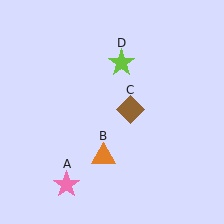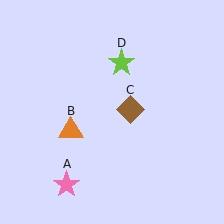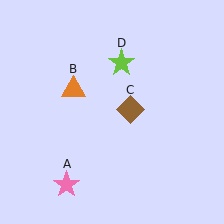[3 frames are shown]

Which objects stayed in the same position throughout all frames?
Pink star (object A) and brown diamond (object C) and lime star (object D) remained stationary.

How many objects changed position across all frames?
1 object changed position: orange triangle (object B).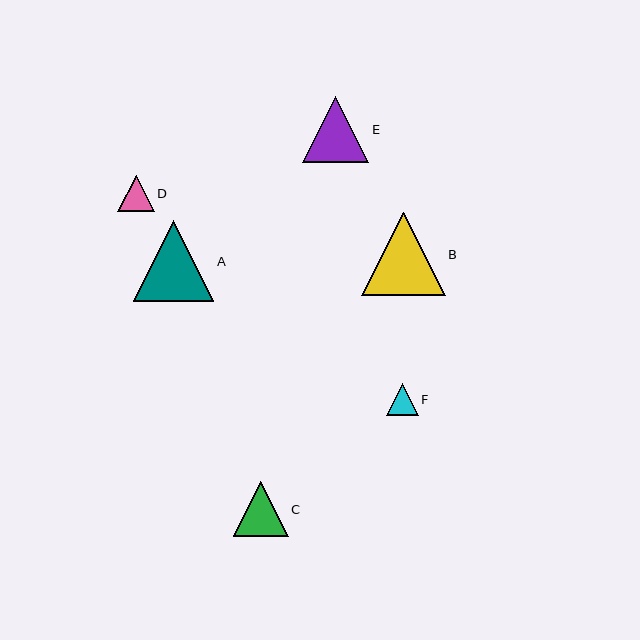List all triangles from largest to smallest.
From largest to smallest: B, A, E, C, D, F.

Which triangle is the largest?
Triangle B is the largest with a size of approximately 84 pixels.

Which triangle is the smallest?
Triangle F is the smallest with a size of approximately 32 pixels.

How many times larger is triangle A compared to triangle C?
Triangle A is approximately 1.5 times the size of triangle C.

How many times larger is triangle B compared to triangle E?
Triangle B is approximately 1.3 times the size of triangle E.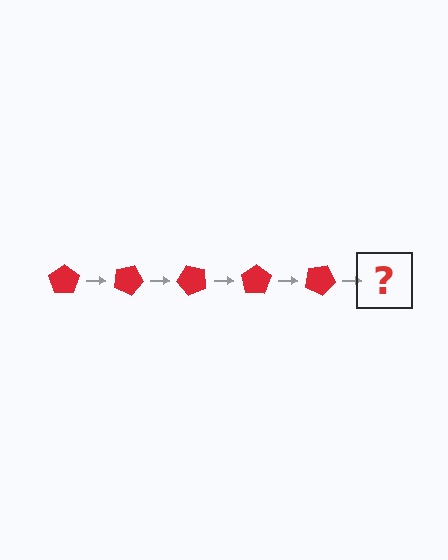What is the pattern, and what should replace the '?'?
The pattern is that the pentagon rotates 25 degrees each step. The '?' should be a red pentagon rotated 125 degrees.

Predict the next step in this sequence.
The next step is a red pentagon rotated 125 degrees.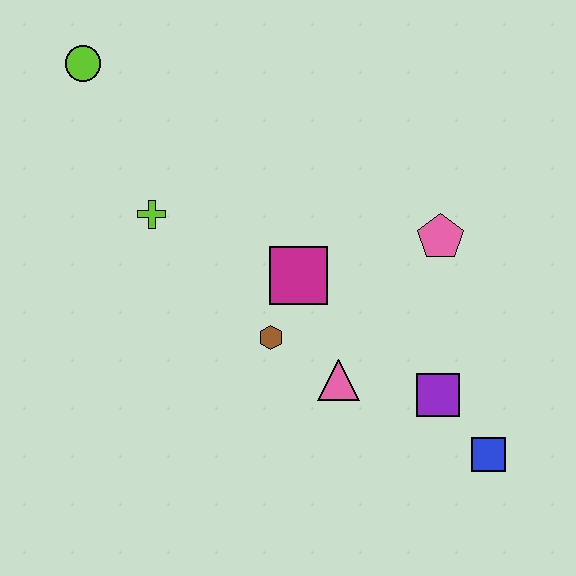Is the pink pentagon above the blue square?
Yes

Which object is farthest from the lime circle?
The blue square is farthest from the lime circle.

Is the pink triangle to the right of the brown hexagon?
Yes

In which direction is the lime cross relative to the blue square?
The lime cross is to the left of the blue square.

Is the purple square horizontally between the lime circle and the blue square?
Yes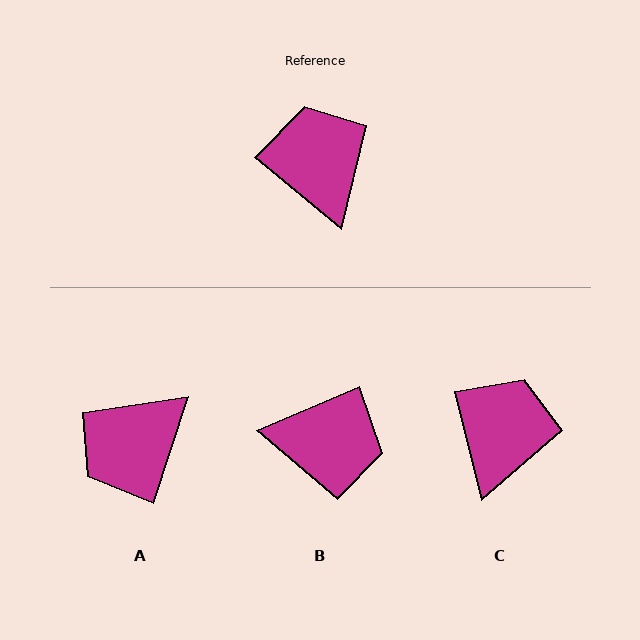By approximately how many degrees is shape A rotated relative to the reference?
Approximately 112 degrees counter-clockwise.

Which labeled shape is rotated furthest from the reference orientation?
B, about 117 degrees away.